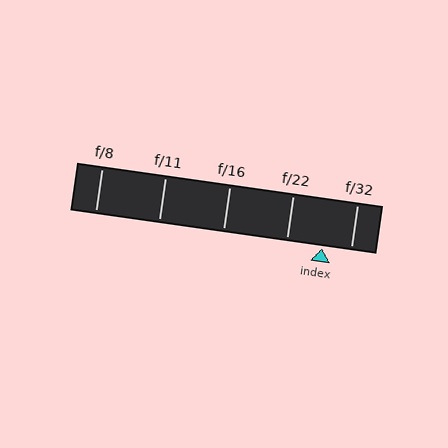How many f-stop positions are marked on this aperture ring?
There are 5 f-stop positions marked.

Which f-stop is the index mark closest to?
The index mark is closest to f/32.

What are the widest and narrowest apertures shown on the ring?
The widest aperture shown is f/8 and the narrowest is f/32.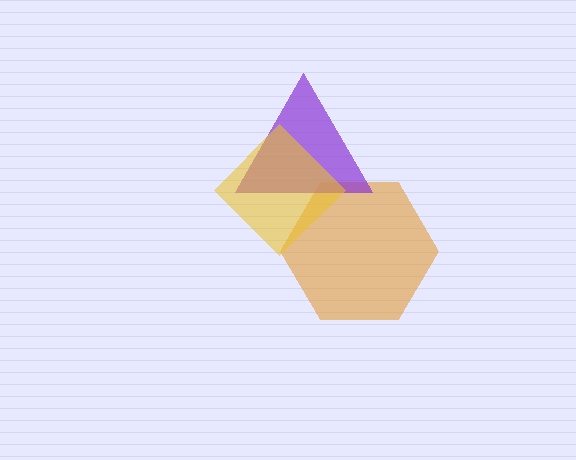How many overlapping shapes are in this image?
There are 3 overlapping shapes in the image.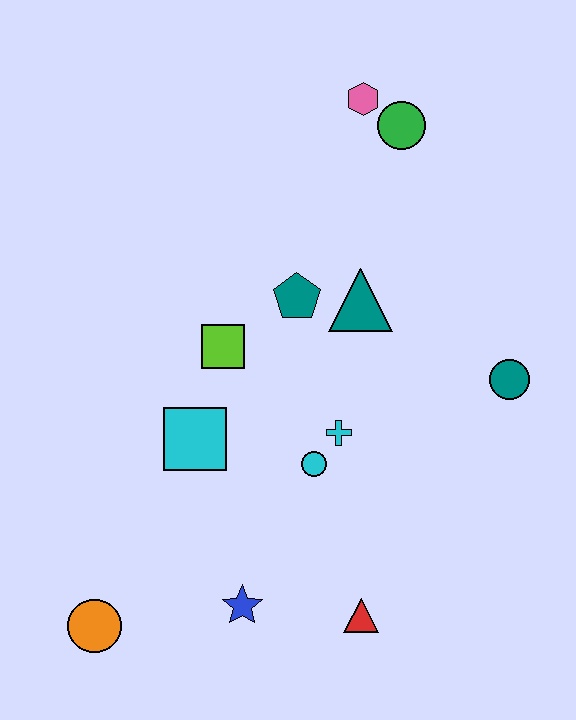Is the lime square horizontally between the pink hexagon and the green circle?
No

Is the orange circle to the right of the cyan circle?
No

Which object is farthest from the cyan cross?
The pink hexagon is farthest from the cyan cross.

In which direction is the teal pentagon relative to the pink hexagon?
The teal pentagon is below the pink hexagon.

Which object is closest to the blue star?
The red triangle is closest to the blue star.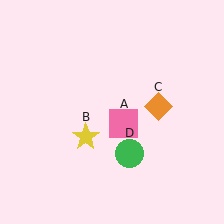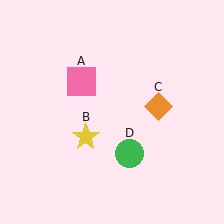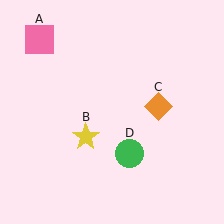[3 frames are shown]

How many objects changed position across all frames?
1 object changed position: pink square (object A).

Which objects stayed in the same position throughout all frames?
Yellow star (object B) and orange diamond (object C) and green circle (object D) remained stationary.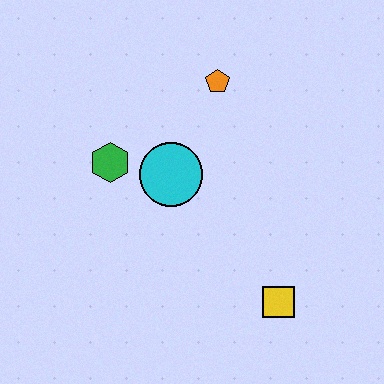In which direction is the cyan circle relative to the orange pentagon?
The cyan circle is below the orange pentagon.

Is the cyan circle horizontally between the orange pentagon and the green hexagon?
Yes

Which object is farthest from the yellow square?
The orange pentagon is farthest from the yellow square.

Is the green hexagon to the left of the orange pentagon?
Yes